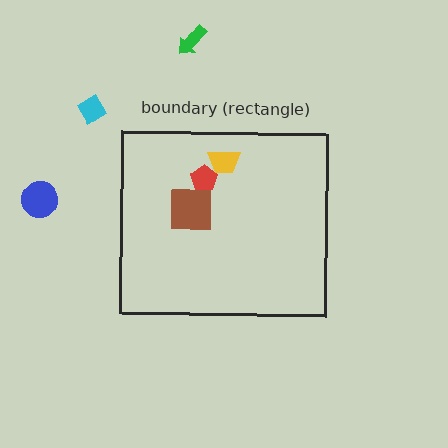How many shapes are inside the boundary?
3 inside, 3 outside.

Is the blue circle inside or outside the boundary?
Outside.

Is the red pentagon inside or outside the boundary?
Inside.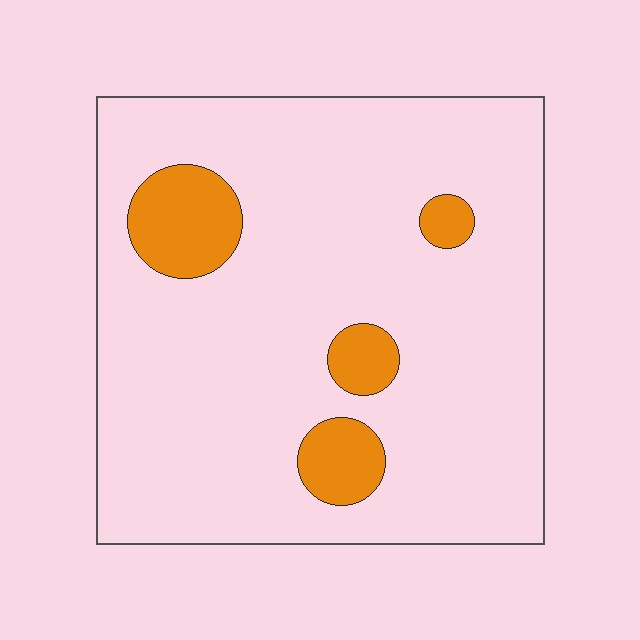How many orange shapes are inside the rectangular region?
4.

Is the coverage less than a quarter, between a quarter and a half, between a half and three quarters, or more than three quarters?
Less than a quarter.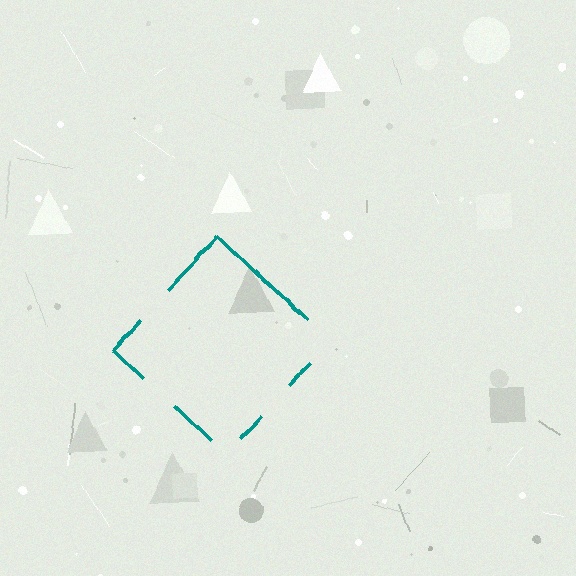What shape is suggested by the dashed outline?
The dashed outline suggests a diamond.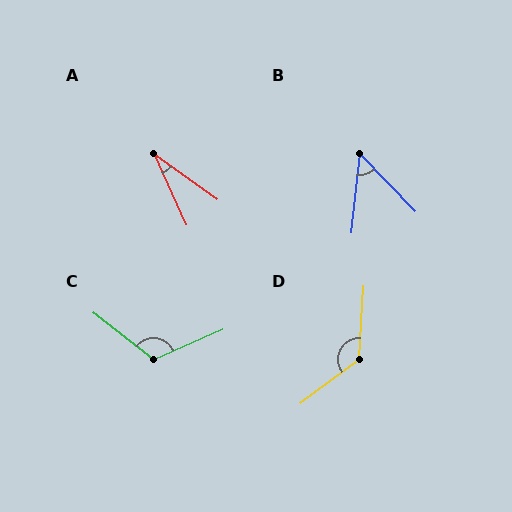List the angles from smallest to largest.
A (30°), B (50°), C (118°), D (130°).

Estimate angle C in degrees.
Approximately 118 degrees.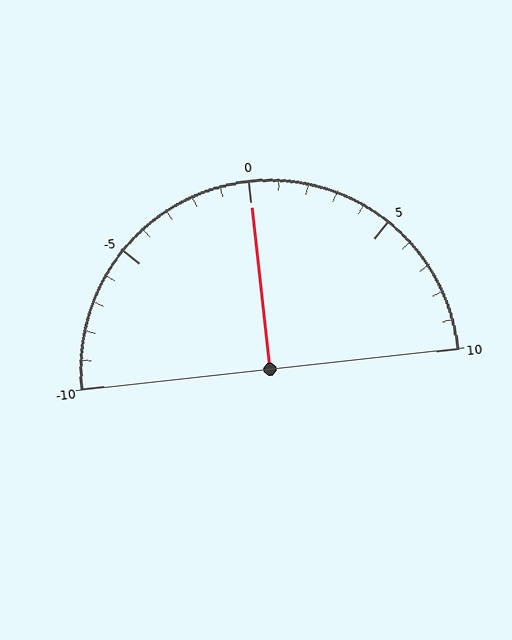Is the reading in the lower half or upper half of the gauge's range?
The reading is in the upper half of the range (-10 to 10).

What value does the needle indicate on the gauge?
The needle indicates approximately 0.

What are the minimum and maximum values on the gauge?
The gauge ranges from -10 to 10.